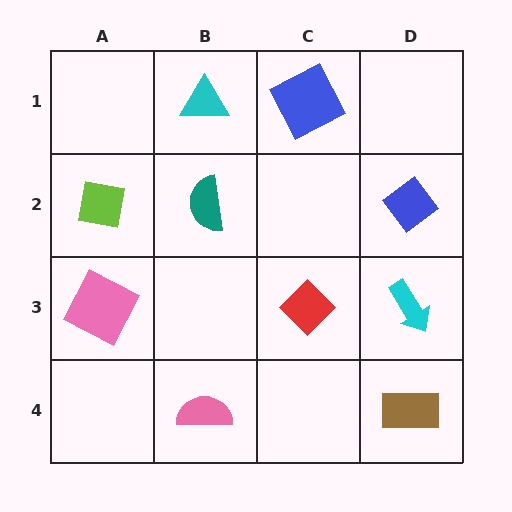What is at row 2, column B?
A teal semicircle.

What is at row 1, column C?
A blue square.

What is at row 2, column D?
A blue diamond.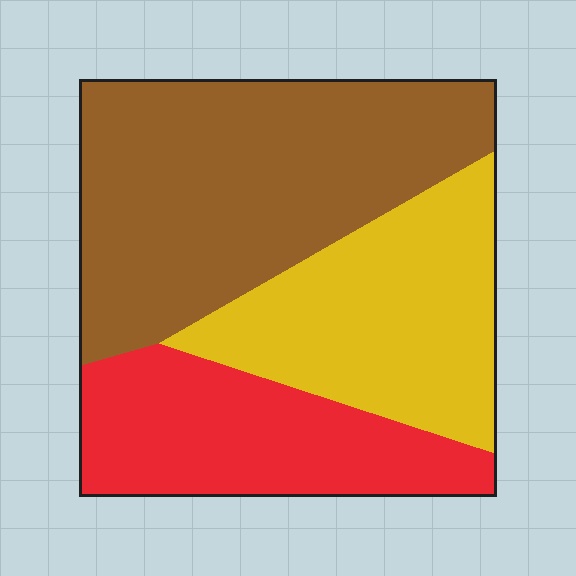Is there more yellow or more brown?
Brown.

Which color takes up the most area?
Brown, at roughly 45%.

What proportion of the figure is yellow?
Yellow covers about 30% of the figure.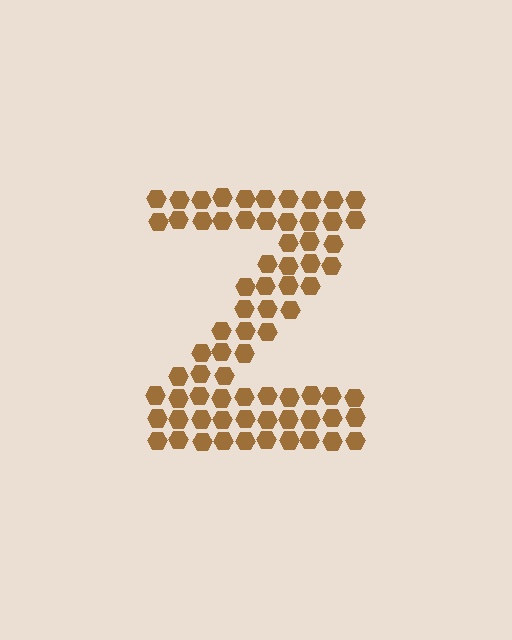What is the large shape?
The large shape is the letter Z.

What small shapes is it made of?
It is made of small hexagons.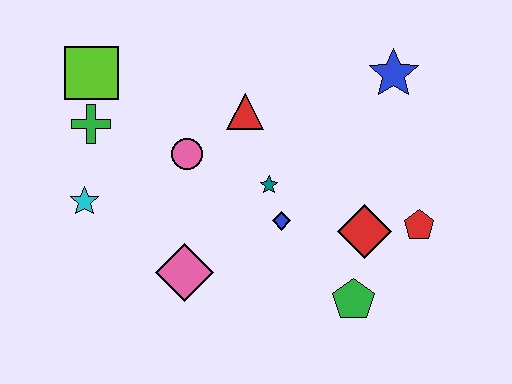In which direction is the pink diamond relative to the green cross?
The pink diamond is below the green cross.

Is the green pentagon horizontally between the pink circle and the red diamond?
Yes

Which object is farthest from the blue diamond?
The lime square is farthest from the blue diamond.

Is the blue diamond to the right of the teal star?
Yes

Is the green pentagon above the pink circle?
No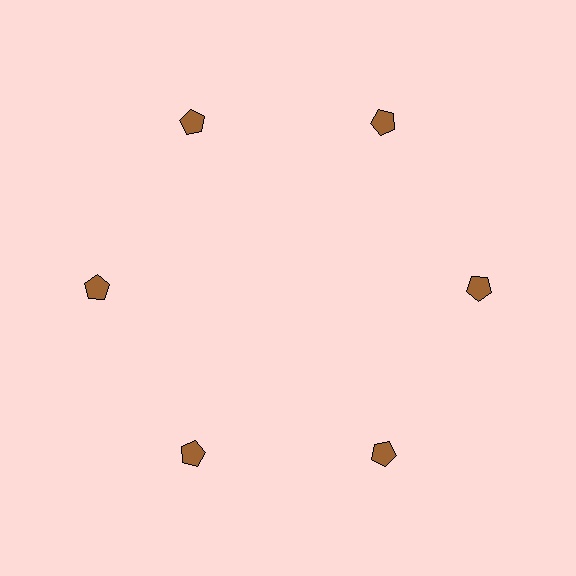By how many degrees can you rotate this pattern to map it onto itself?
The pattern maps onto itself every 60 degrees of rotation.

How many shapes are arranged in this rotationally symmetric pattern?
There are 6 shapes, arranged in 6 groups of 1.